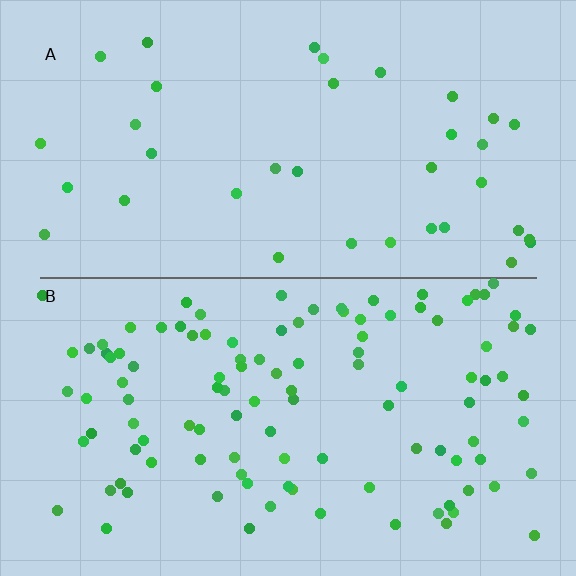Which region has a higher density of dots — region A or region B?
B (the bottom).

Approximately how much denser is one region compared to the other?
Approximately 3.0× — region B over region A.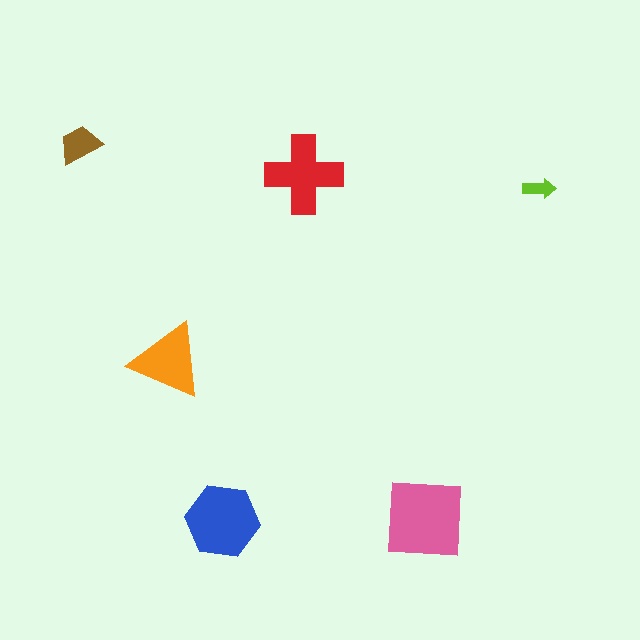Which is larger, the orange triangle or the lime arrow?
The orange triangle.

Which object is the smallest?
The lime arrow.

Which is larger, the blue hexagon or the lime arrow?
The blue hexagon.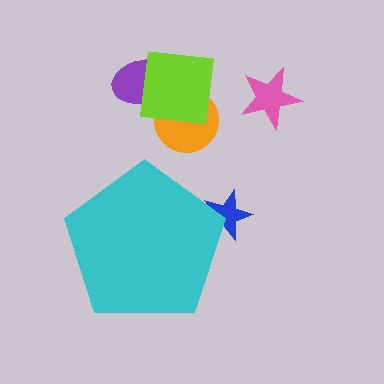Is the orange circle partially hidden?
No, the orange circle is fully visible.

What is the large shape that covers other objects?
A cyan pentagon.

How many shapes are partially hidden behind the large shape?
1 shape is partially hidden.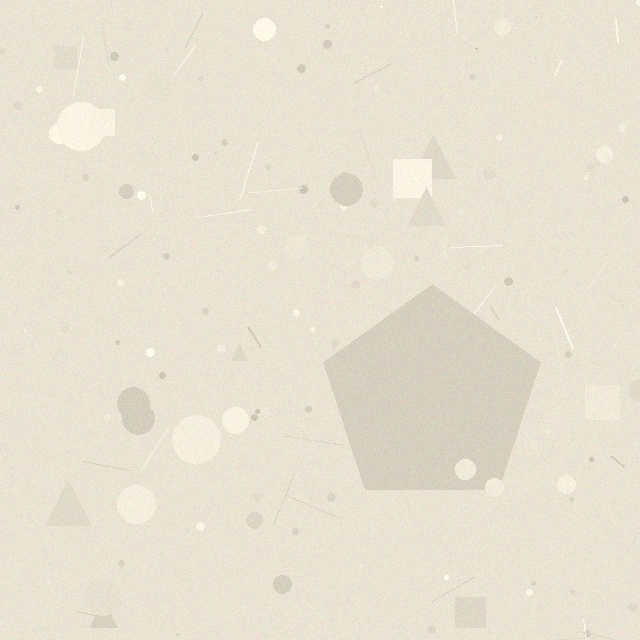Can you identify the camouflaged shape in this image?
The camouflaged shape is a pentagon.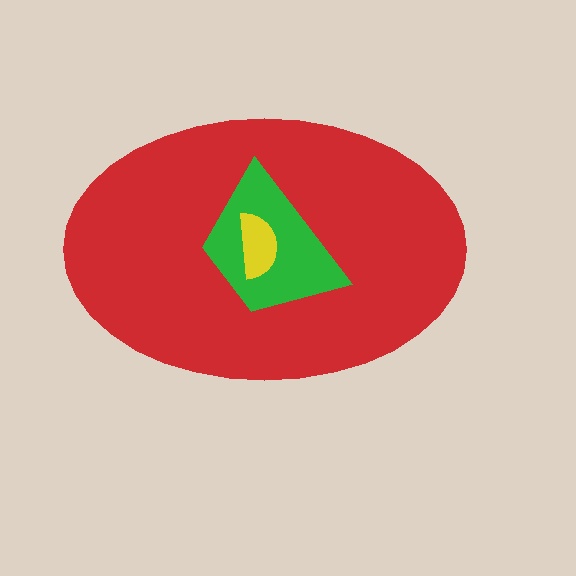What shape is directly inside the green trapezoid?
The yellow semicircle.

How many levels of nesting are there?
3.